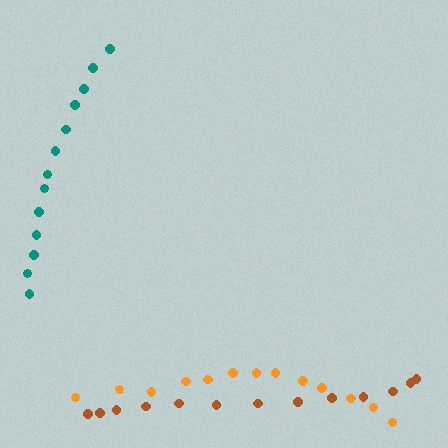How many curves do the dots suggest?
There are 3 distinct paths.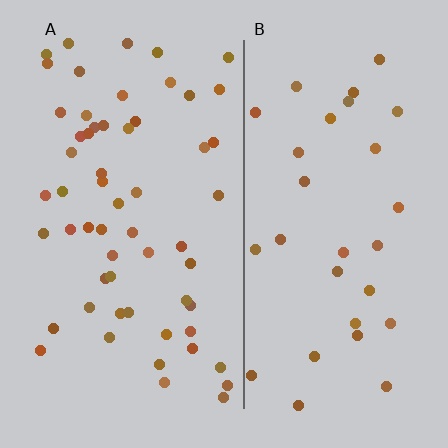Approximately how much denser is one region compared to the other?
Approximately 1.9× — region A over region B.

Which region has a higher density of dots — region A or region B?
A (the left).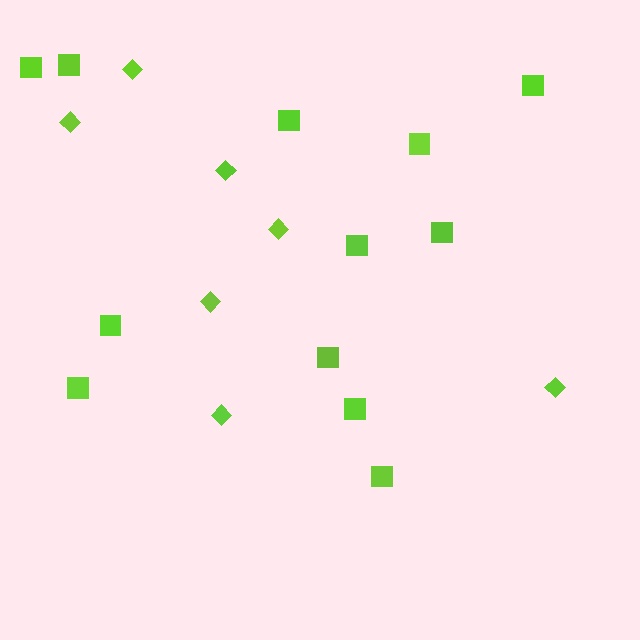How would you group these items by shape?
There are 2 groups: one group of squares (12) and one group of diamonds (7).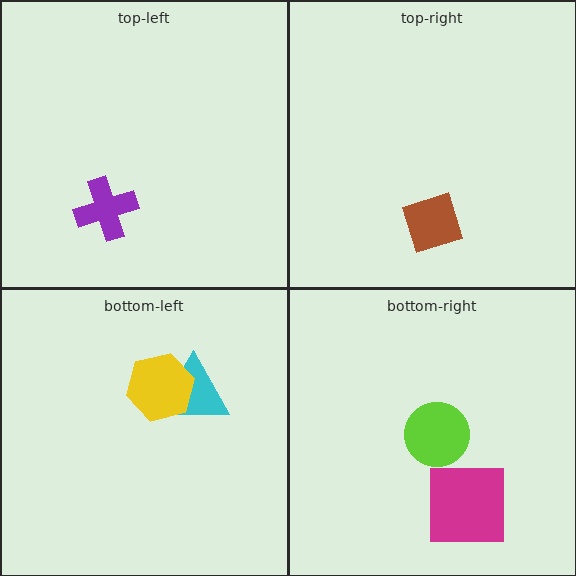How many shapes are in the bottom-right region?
2.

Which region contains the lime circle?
The bottom-right region.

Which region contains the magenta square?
The bottom-right region.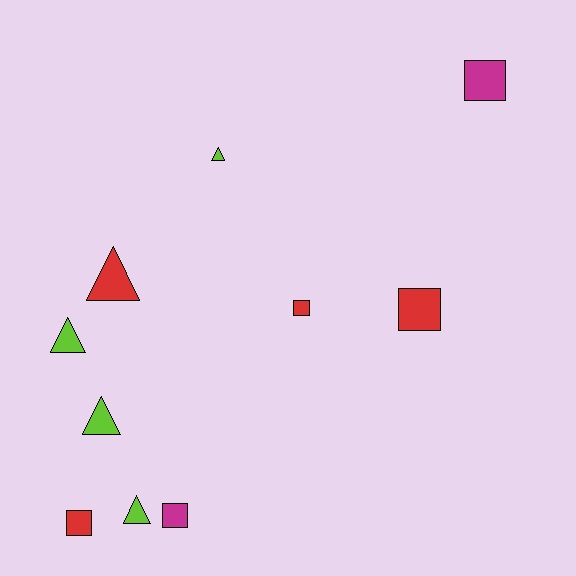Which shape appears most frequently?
Triangle, with 5 objects.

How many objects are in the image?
There are 10 objects.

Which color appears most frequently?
Lime, with 4 objects.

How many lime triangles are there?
There are 4 lime triangles.